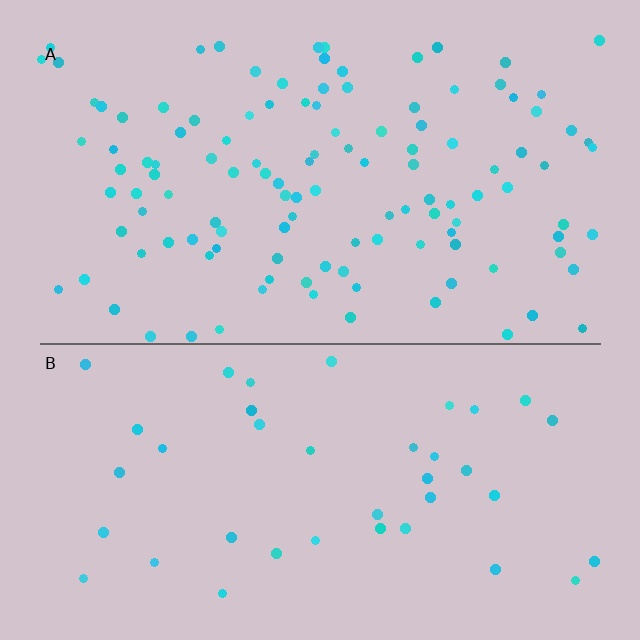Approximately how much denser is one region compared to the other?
Approximately 3.0× — region A over region B.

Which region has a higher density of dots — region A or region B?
A (the top).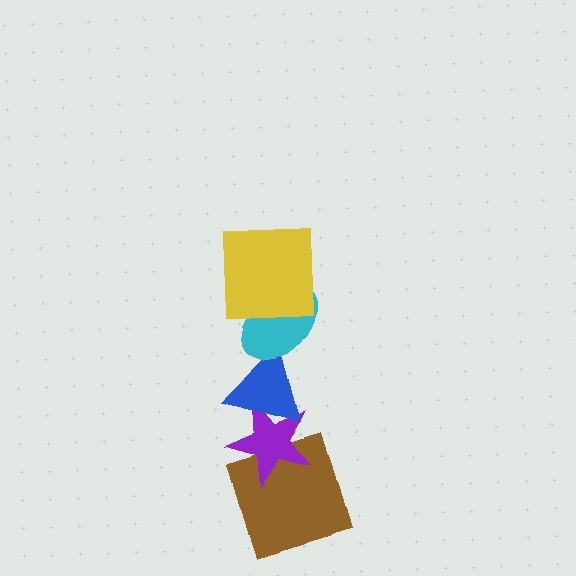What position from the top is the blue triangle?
The blue triangle is 3rd from the top.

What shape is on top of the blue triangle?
The cyan ellipse is on top of the blue triangle.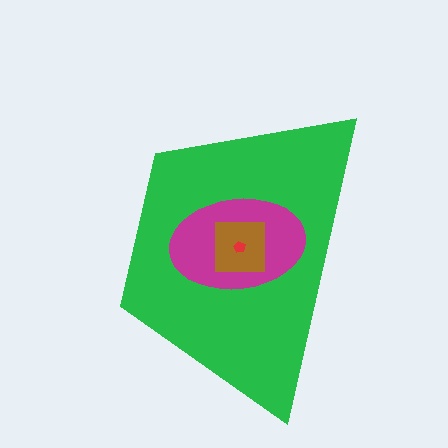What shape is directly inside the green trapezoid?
The magenta ellipse.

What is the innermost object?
The red pentagon.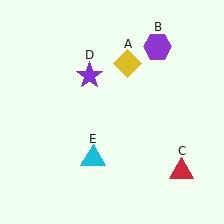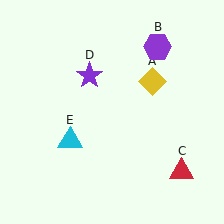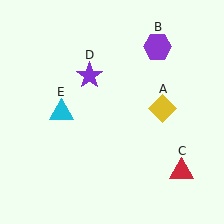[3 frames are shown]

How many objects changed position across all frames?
2 objects changed position: yellow diamond (object A), cyan triangle (object E).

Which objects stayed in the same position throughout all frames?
Purple hexagon (object B) and red triangle (object C) and purple star (object D) remained stationary.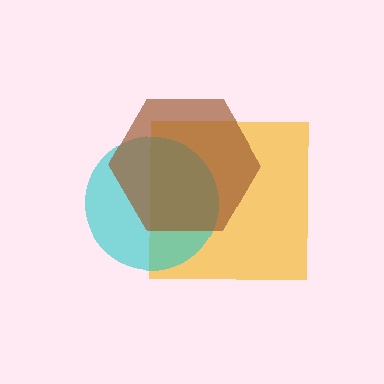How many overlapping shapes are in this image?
There are 3 overlapping shapes in the image.